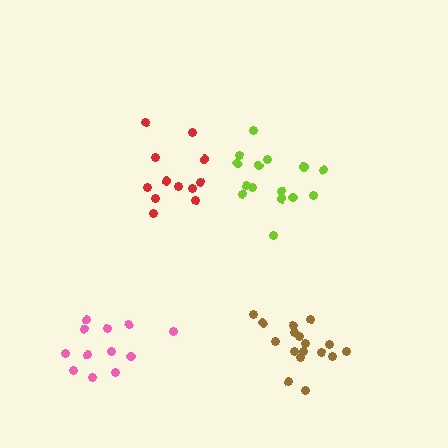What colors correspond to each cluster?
The clusters are colored: lime, brown, pink, red.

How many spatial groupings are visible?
There are 4 spatial groupings.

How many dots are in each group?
Group 1: 15 dots, Group 2: 17 dots, Group 3: 12 dots, Group 4: 12 dots (56 total).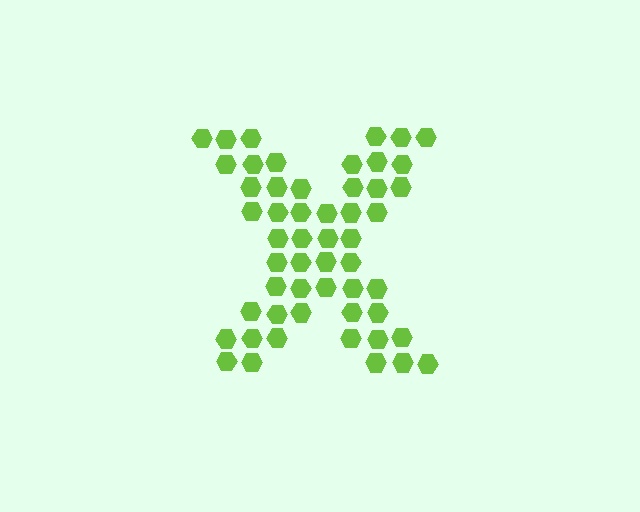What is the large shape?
The large shape is the letter X.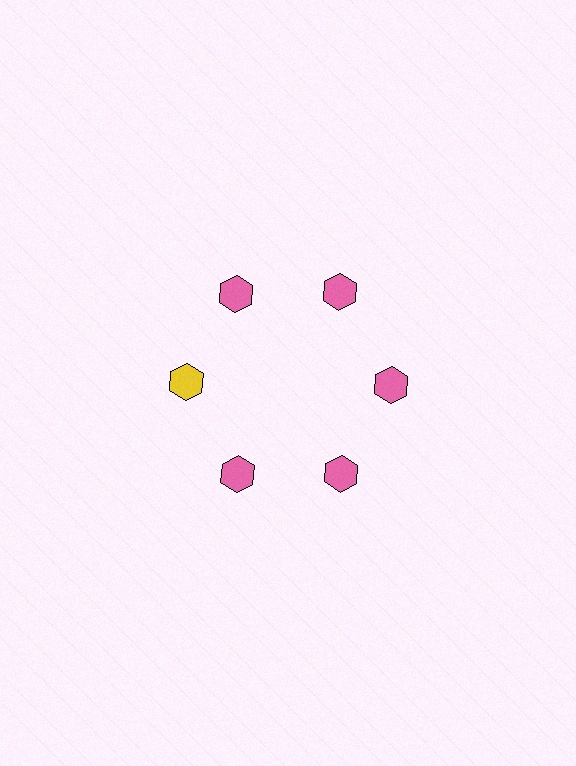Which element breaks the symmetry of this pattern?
The yellow hexagon at roughly the 9 o'clock position breaks the symmetry. All other shapes are pink hexagons.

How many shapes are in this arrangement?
There are 6 shapes arranged in a ring pattern.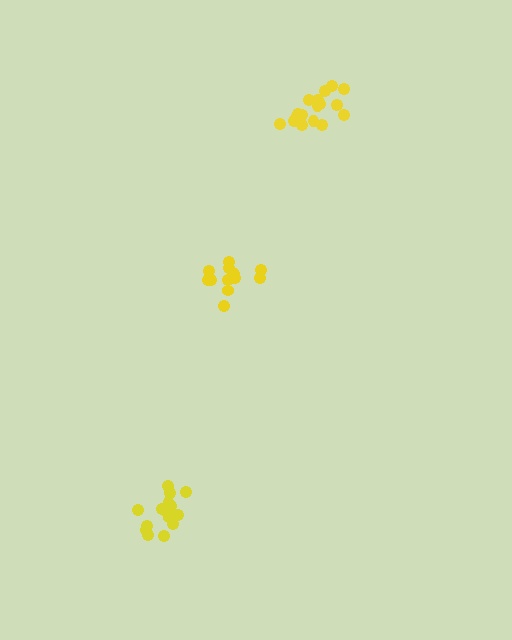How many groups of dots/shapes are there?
There are 3 groups.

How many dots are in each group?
Group 1: 15 dots, Group 2: 17 dots, Group 3: 14 dots (46 total).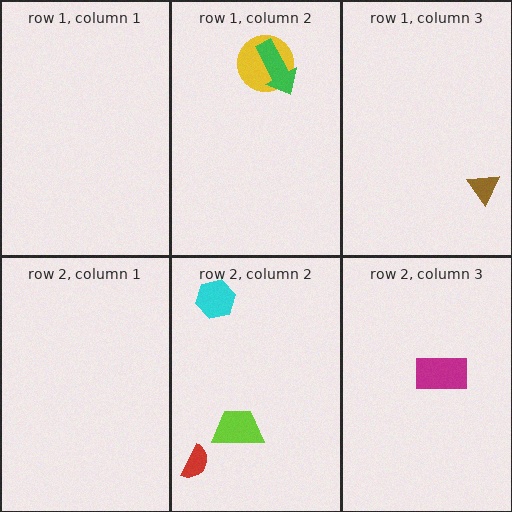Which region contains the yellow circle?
The row 1, column 2 region.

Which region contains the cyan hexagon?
The row 2, column 2 region.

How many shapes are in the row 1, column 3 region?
1.